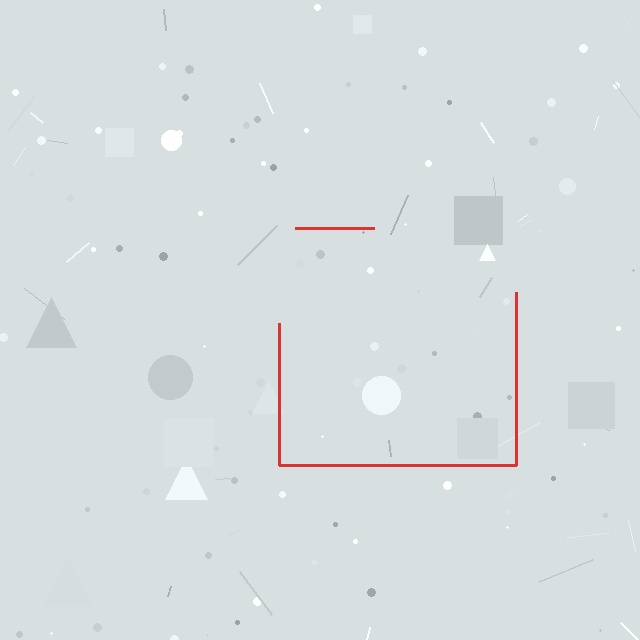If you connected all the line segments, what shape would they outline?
They would outline a square.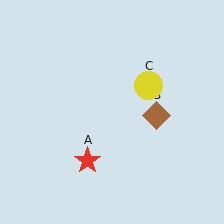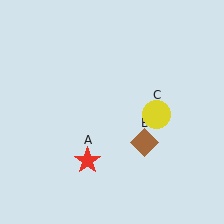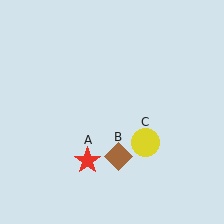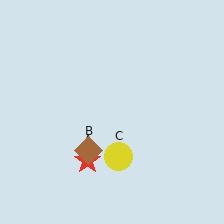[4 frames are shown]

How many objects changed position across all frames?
2 objects changed position: brown diamond (object B), yellow circle (object C).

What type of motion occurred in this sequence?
The brown diamond (object B), yellow circle (object C) rotated clockwise around the center of the scene.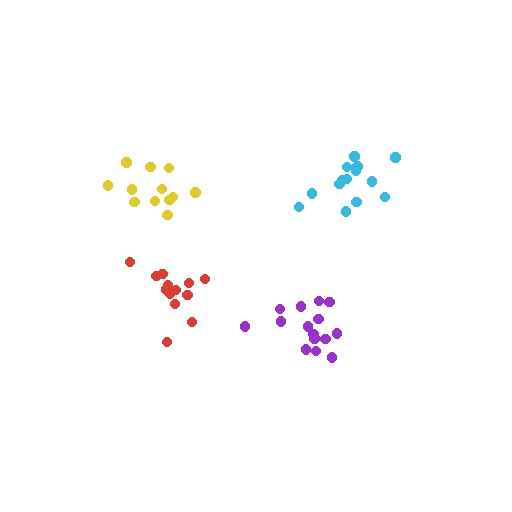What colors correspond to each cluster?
The clusters are colored: cyan, purple, yellow, red.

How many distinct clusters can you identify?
There are 4 distinct clusters.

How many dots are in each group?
Group 1: 14 dots, Group 2: 15 dots, Group 3: 12 dots, Group 4: 13 dots (54 total).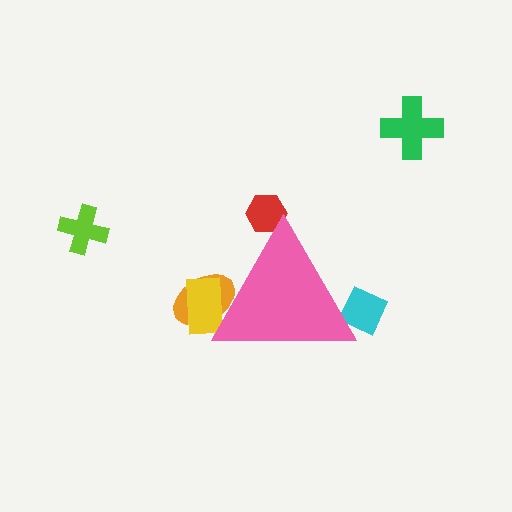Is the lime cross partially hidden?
No, the lime cross is fully visible.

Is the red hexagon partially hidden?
Yes, the red hexagon is partially hidden behind the pink triangle.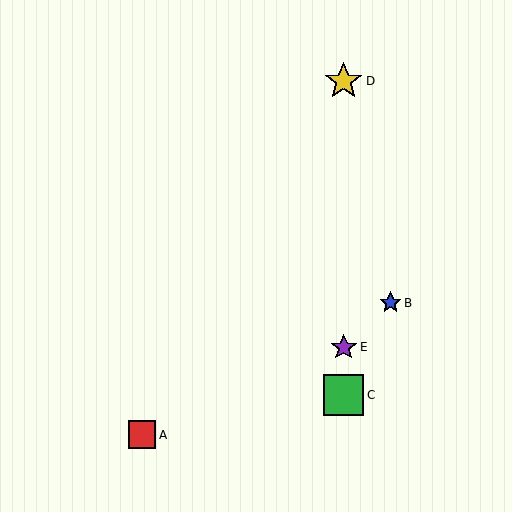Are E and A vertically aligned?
No, E is at x≈344 and A is at x≈142.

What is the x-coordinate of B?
Object B is at x≈391.